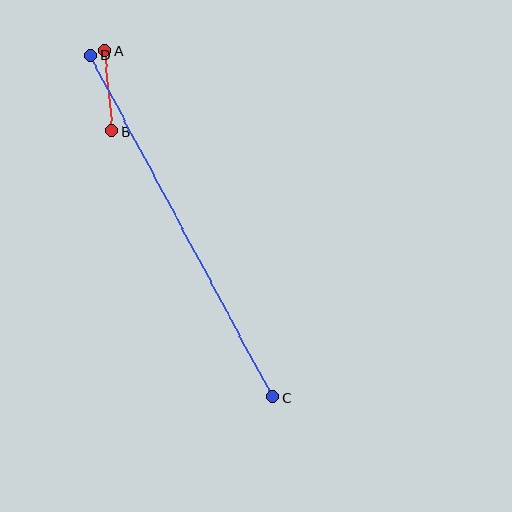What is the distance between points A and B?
The distance is approximately 81 pixels.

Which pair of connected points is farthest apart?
Points C and D are farthest apart.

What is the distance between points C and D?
The distance is approximately 388 pixels.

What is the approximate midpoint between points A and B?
The midpoint is at approximately (108, 91) pixels.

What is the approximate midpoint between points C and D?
The midpoint is at approximately (182, 226) pixels.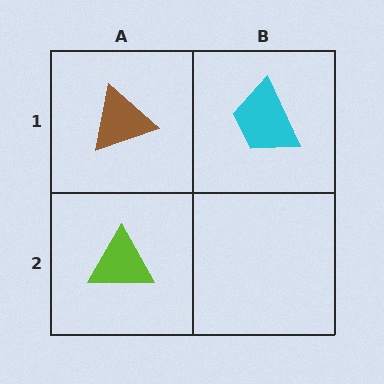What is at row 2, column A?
A lime triangle.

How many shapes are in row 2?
1 shape.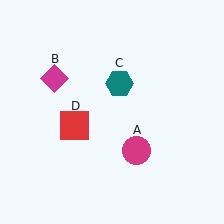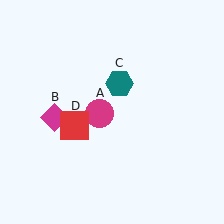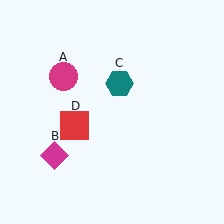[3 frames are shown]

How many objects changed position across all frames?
2 objects changed position: magenta circle (object A), magenta diamond (object B).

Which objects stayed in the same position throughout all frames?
Teal hexagon (object C) and red square (object D) remained stationary.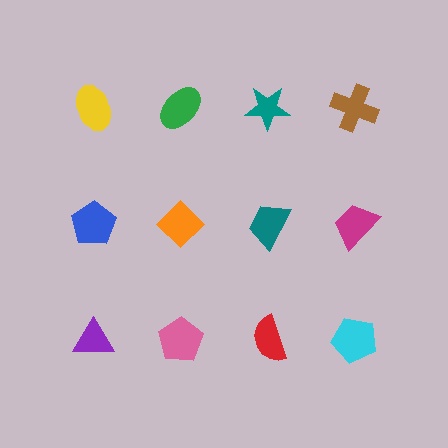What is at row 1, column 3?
A teal star.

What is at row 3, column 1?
A purple triangle.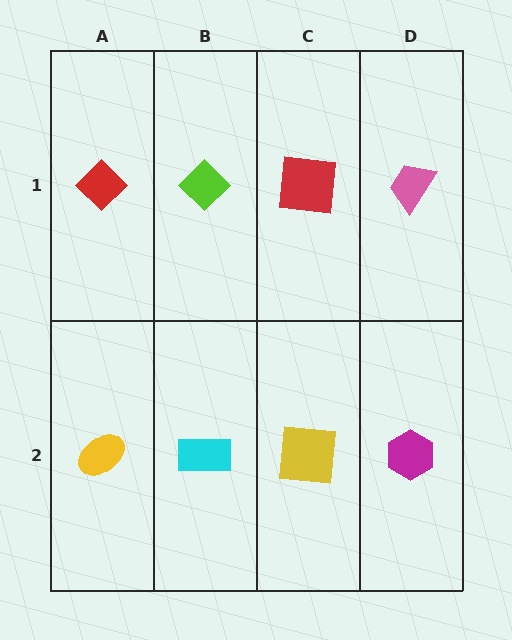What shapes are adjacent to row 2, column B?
A lime diamond (row 1, column B), a yellow ellipse (row 2, column A), a yellow square (row 2, column C).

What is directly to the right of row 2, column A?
A cyan rectangle.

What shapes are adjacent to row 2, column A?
A red diamond (row 1, column A), a cyan rectangle (row 2, column B).